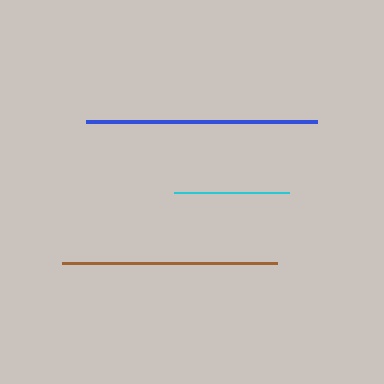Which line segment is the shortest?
The cyan line is the shortest at approximately 115 pixels.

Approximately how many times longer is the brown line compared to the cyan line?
The brown line is approximately 1.9 times the length of the cyan line.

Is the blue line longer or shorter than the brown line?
The blue line is longer than the brown line.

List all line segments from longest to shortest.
From longest to shortest: blue, brown, cyan.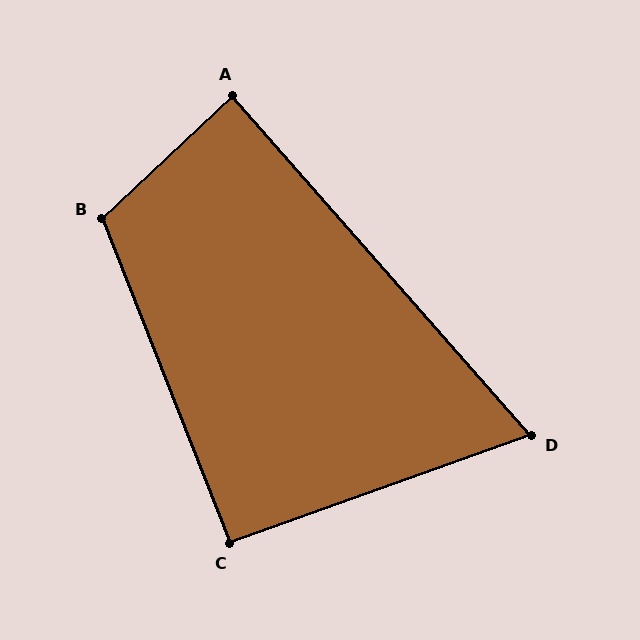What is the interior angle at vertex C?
Approximately 92 degrees (approximately right).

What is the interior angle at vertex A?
Approximately 88 degrees (approximately right).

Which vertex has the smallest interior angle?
D, at approximately 68 degrees.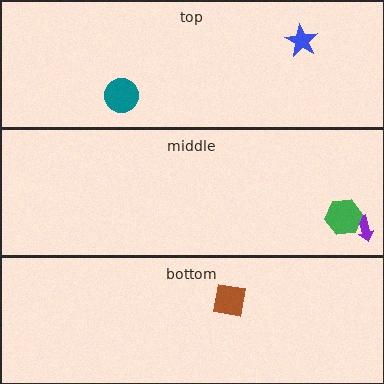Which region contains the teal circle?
The top region.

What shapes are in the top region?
The blue star, the teal circle.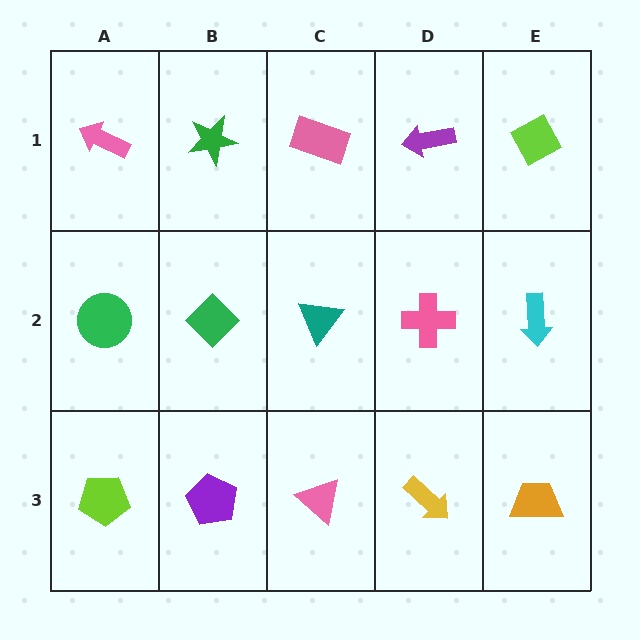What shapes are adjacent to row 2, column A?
A pink arrow (row 1, column A), a lime pentagon (row 3, column A), a green diamond (row 2, column B).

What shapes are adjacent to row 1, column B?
A green diamond (row 2, column B), a pink arrow (row 1, column A), a pink rectangle (row 1, column C).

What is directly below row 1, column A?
A green circle.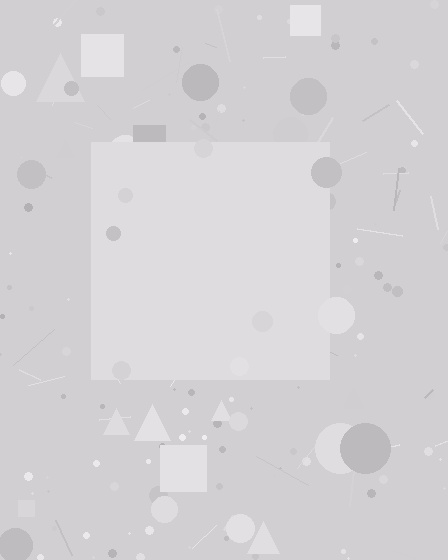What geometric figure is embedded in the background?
A square is embedded in the background.